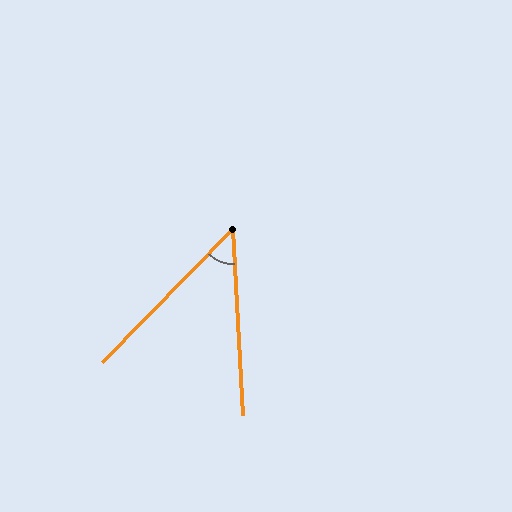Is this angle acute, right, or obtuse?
It is acute.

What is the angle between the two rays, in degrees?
Approximately 48 degrees.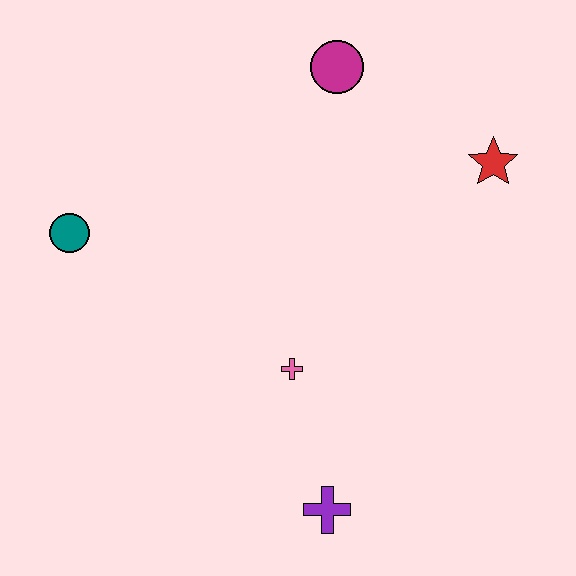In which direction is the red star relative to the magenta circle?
The red star is to the right of the magenta circle.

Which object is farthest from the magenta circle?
The purple cross is farthest from the magenta circle.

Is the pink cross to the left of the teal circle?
No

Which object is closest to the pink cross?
The purple cross is closest to the pink cross.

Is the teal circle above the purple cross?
Yes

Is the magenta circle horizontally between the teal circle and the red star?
Yes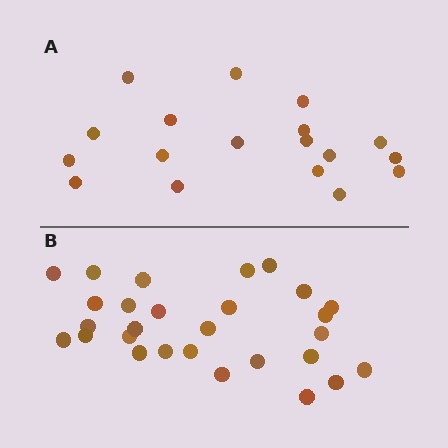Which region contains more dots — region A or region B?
Region B (the bottom region) has more dots.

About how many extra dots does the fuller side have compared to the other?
Region B has roughly 10 or so more dots than region A.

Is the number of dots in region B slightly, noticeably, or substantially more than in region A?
Region B has substantially more. The ratio is roughly 1.6 to 1.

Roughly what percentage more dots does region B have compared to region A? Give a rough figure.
About 55% more.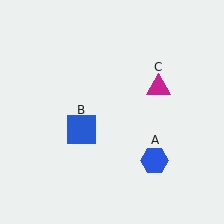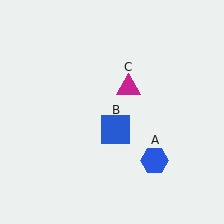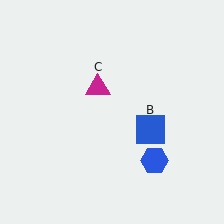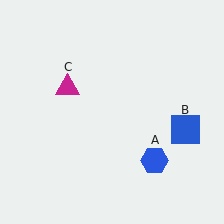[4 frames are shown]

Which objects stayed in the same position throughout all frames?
Blue hexagon (object A) remained stationary.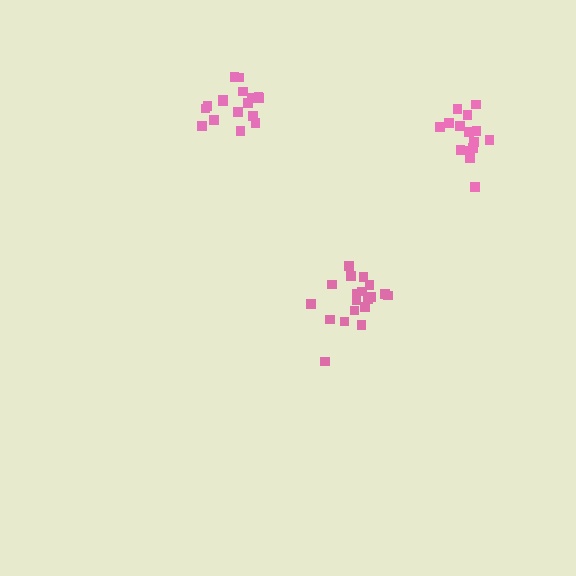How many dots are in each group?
Group 1: 19 dots, Group 2: 17 dots, Group 3: 15 dots (51 total).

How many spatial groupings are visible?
There are 3 spatial groupings.